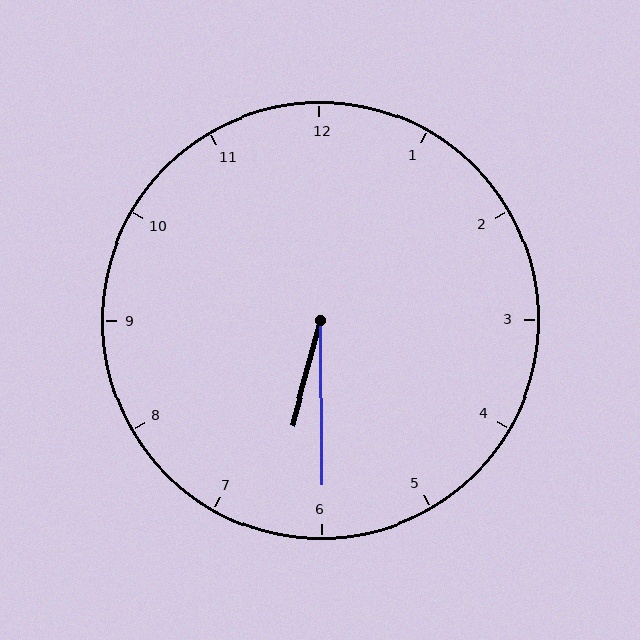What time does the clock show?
6:30.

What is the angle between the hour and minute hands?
Approximately 15 degrees.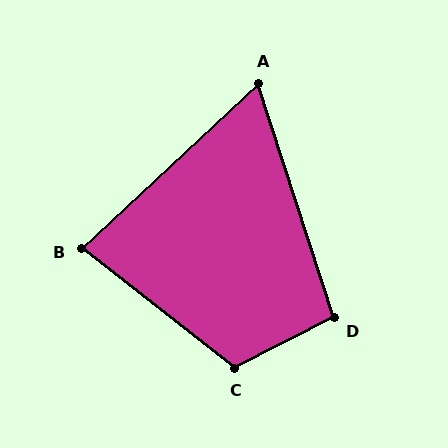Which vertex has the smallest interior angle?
A, at approximately 65 degrees.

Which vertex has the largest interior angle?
C, at approximately 115 degrees.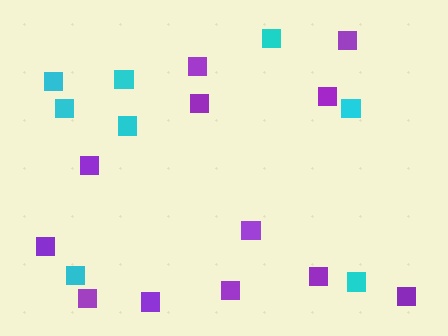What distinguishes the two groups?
There are 2 groups: one group of purple squares (12) and one group of cyan squares (8).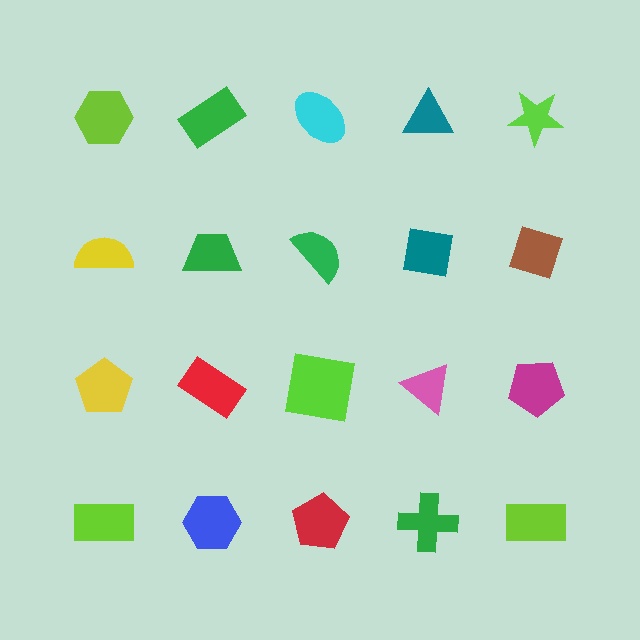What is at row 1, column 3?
A cyan ellipse.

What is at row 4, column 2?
A blue hexagon.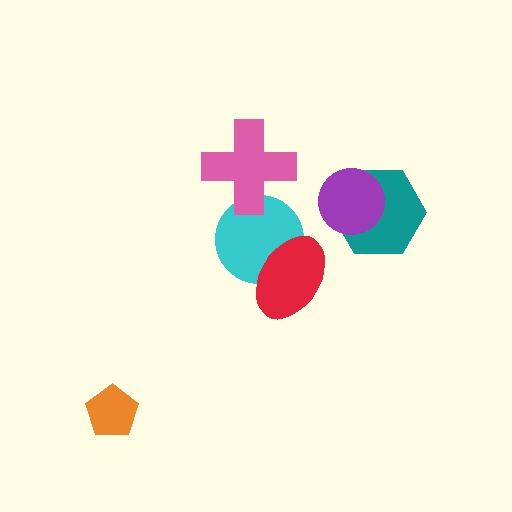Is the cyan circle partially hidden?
Yes, it is partially covered by another shape.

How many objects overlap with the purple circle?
1 object overlaps with the purple circle.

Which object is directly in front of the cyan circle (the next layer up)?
The red ellipse is directly in front of the cyan circle.